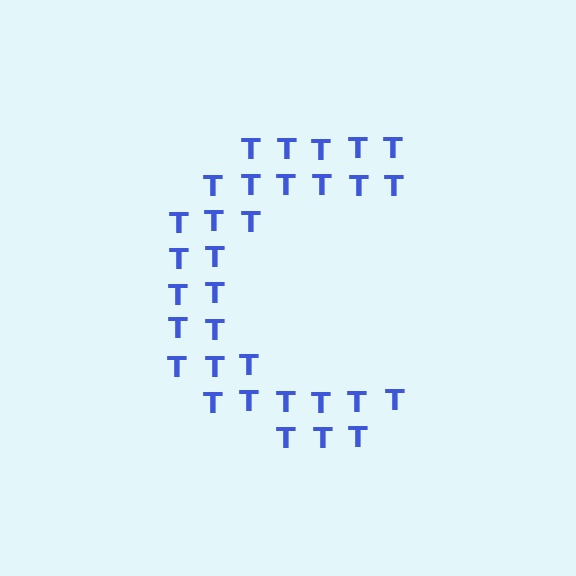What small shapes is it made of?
It is made of small letter T's.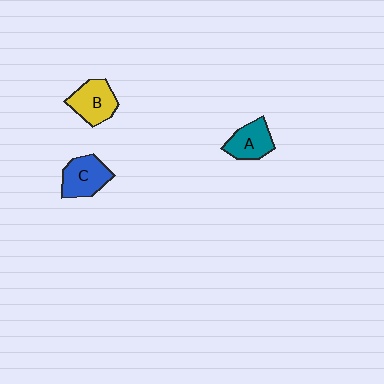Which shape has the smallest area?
Shape A (teal).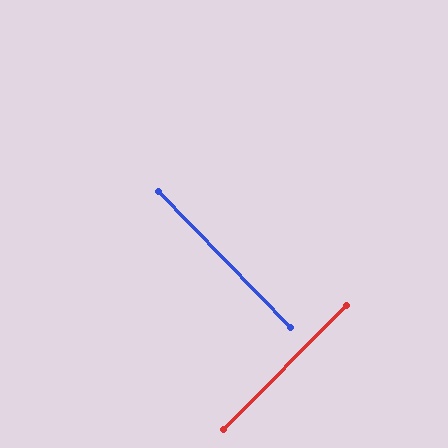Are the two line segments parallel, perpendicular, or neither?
Perpendicular — they meet at approximately 89°.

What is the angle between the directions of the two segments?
Approximately 89 degrees.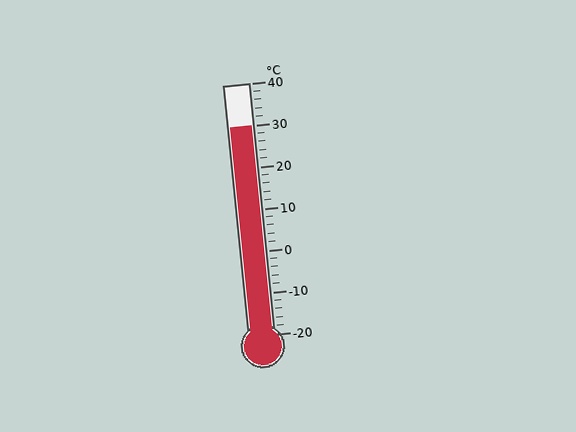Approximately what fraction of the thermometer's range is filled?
The thermometer is filled to approximately 85% of its range.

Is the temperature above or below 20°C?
The temperature is above 20°C.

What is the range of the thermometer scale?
The thermometer scale ranges from -20°C to 40°C.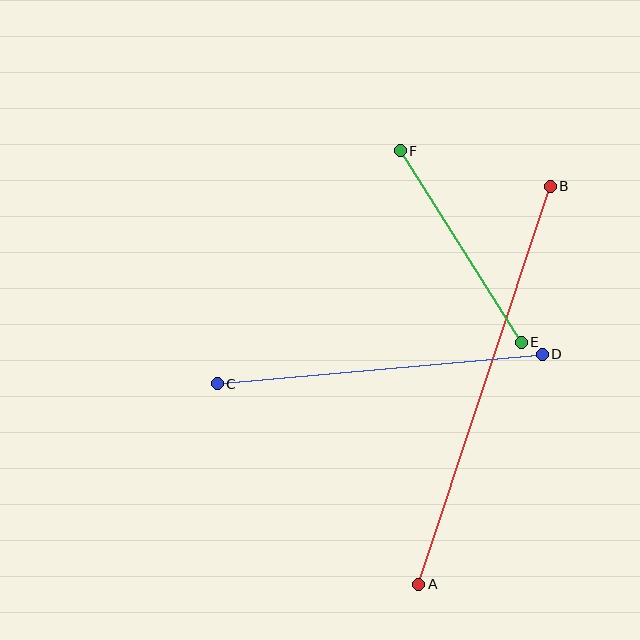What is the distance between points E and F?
The distance is approximately 227 pixels.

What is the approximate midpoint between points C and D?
The midpoint is at approximately (380, 369) pixels.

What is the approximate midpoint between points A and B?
The midpoint is at approximately (485, 385) pixels.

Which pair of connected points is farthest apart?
Points A and B are farthest apart.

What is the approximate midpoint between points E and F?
The midpoint is at approximately (461, 247) pixels.